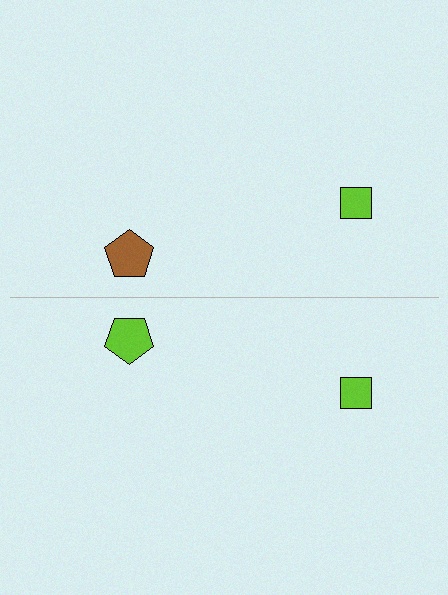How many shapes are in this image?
There are 4 shapes in this image.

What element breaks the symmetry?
The lime pentagon on the bottom side breaks the symmetry — its mirror counterpart is brown.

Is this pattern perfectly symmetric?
No, the pattern is not perfectly symmetric. The lime pentagon on the bottom side breaks the symmetry — its mirror counterpart is brown.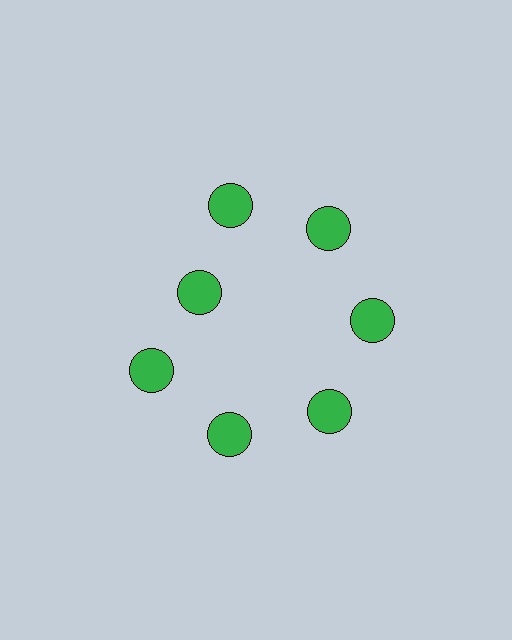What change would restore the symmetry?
The symmetry would be restored by moving it outward, back onto the ring so that all 7 circles sit at equal angles and equal distance from the center.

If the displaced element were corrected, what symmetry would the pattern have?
It would have 7-fold rotational symmetry — the pattern would map onto itself every 51 degrees.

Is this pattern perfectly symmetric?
No. The 7 green circles are arranged in a ring, but one element near the 10 o'clock position is pulled inward toward the center, breaking the 7-fold rotational symmetry.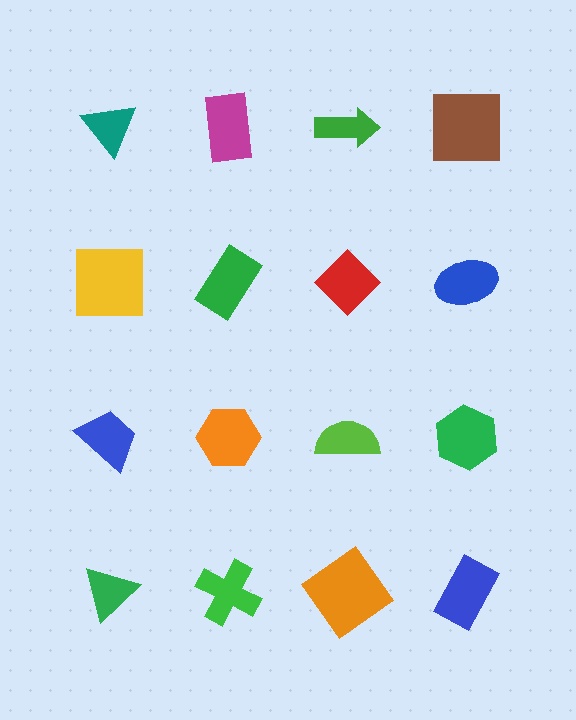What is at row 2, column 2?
A green rectangle.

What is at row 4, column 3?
An orange diamond.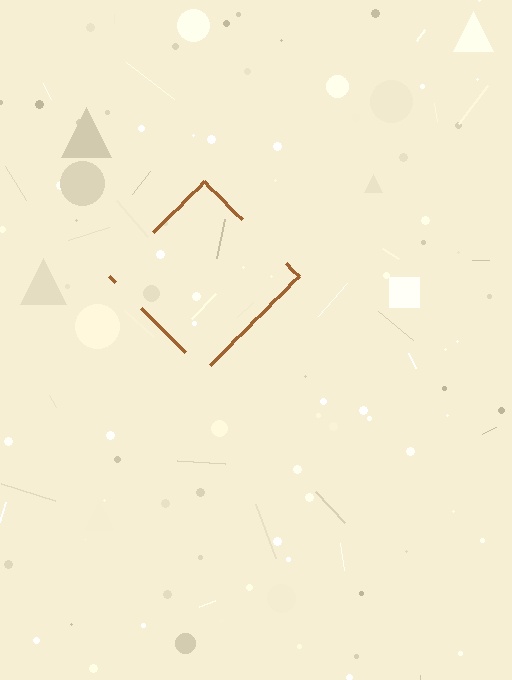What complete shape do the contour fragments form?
The contour fragments form a diamond.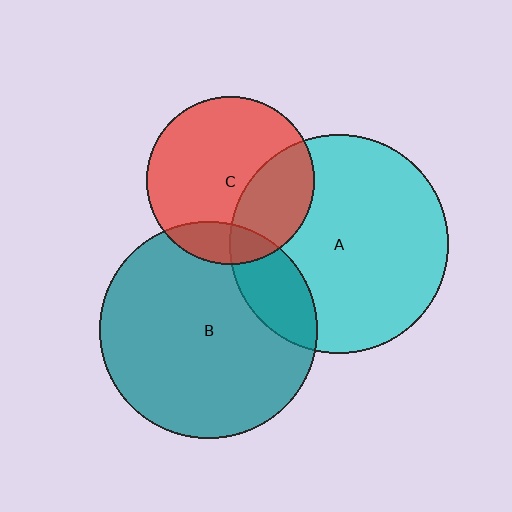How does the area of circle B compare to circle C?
Approximately 1.7 times.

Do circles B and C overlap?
Yes.